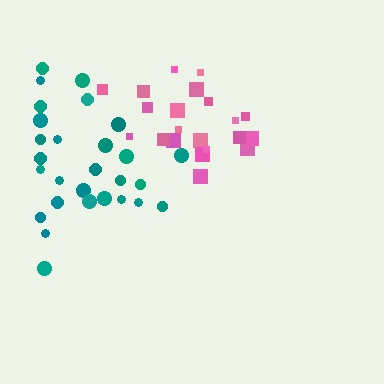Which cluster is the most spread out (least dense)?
Teal.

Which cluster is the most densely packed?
Pink.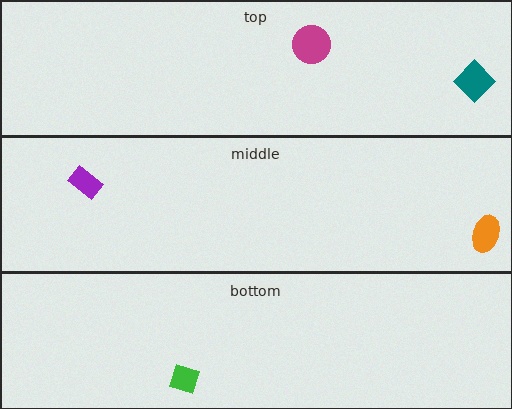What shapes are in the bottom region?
The green diamond.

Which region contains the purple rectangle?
The middle region.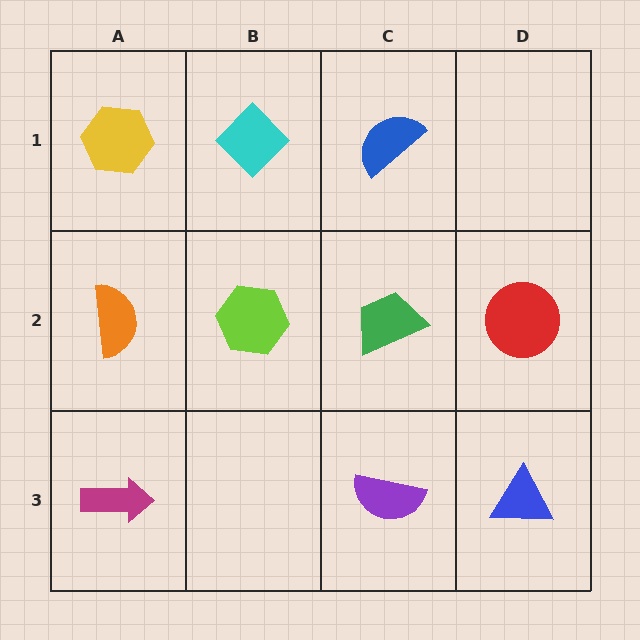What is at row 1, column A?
A yellow hexagon.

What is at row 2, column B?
A lime hexagon.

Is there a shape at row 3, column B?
No, that cell is empty.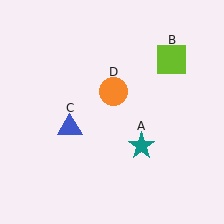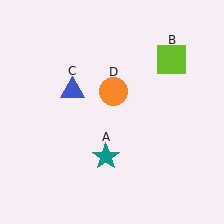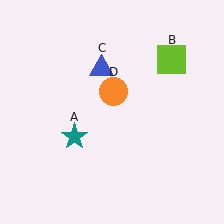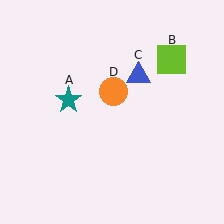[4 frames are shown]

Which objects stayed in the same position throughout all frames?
Lime square (object B) and orange circle (object D) remained stationary.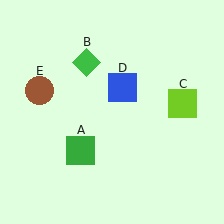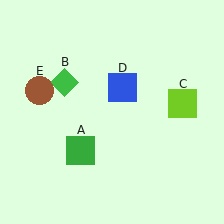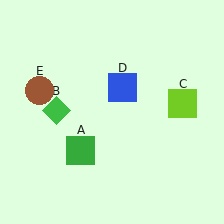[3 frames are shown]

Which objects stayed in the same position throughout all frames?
Green square (object A) and lime square (object C) and blue square (object D) and brown circle (object E) remained stationary.